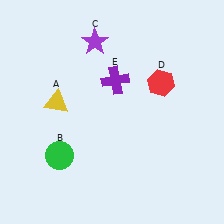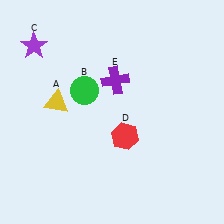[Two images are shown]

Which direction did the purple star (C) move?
The purple star (C) moved left.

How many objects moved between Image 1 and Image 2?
3 objects moved between the two images.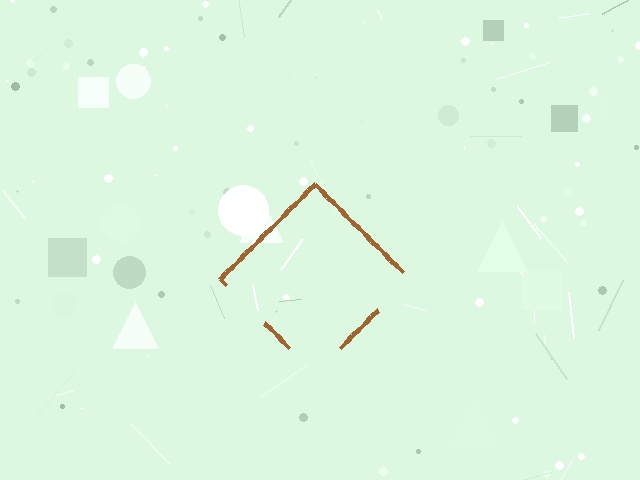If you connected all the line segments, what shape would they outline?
They would outline a diamond.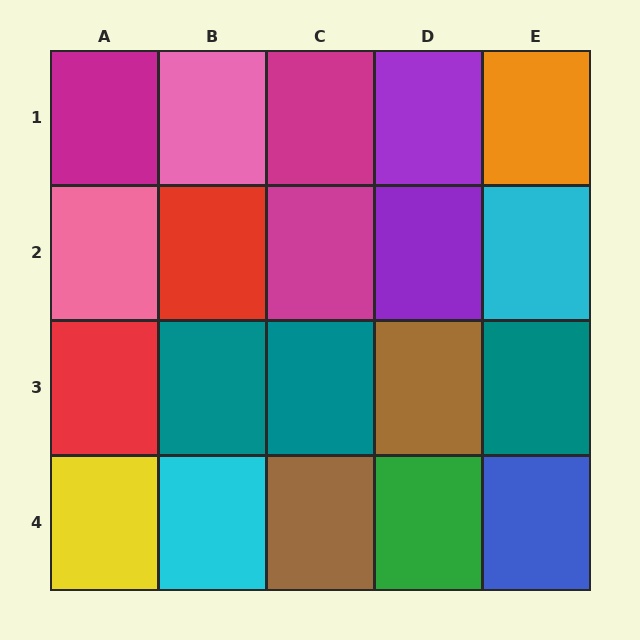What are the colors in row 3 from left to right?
Red, teal, teal, brown, teal.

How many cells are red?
2 cells are red.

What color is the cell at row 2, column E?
Cyan.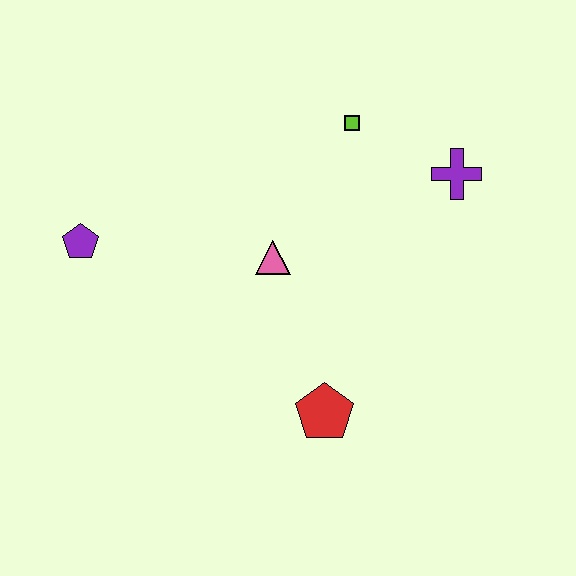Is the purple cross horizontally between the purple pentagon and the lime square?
No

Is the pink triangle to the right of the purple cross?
No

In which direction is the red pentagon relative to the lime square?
The red pentagon is below the lime square.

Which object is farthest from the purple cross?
The purple pentagon is farthest from the purple cross.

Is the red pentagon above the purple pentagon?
No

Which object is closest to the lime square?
The purple cross is closest to the lime square.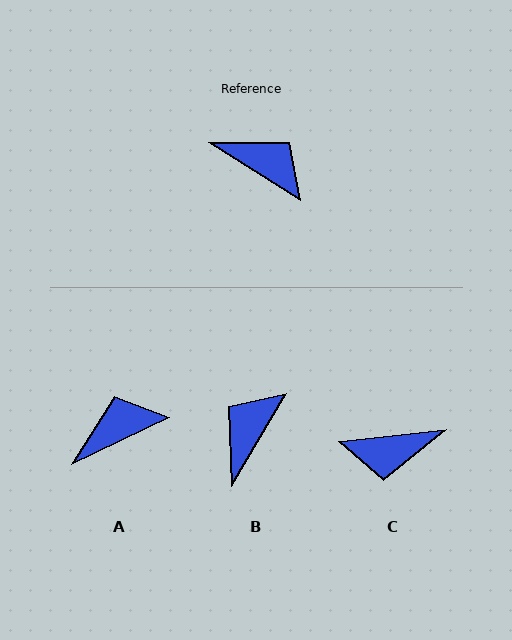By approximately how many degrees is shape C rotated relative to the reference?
Approximately 141 degrees clockwise.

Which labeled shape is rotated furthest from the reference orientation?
C, about 141 degrees away.